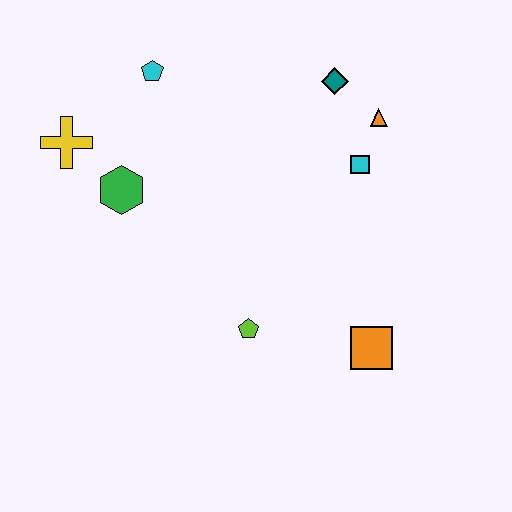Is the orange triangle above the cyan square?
Yes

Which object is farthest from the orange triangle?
The yellow cross is farthest from the orange triangle.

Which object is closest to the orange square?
The lime pentagon is closest to the orange square.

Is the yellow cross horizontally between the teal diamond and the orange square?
No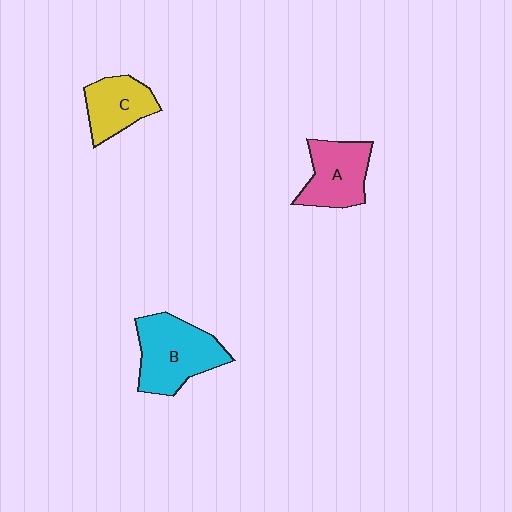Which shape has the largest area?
Shape B (cyan).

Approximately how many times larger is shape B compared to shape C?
Approximately 1.5 times.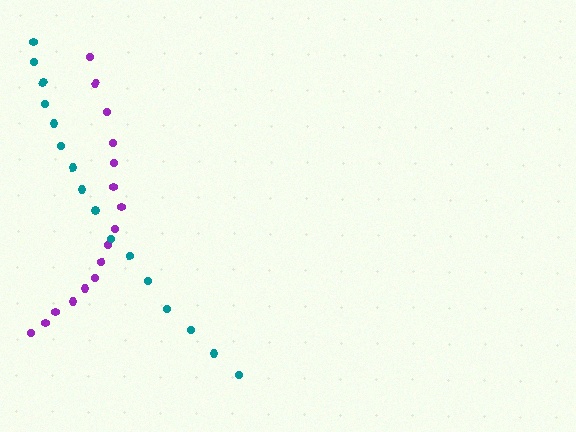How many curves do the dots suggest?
There are 2 distinct paths.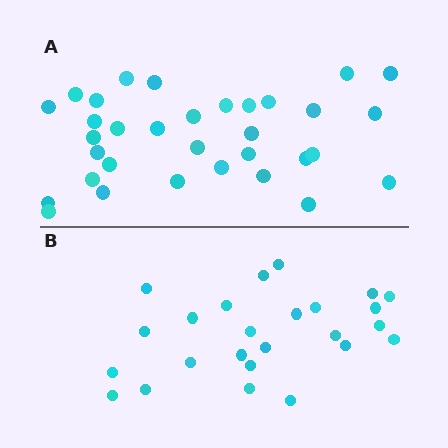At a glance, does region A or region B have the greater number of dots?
Region A (the top region) has more dots.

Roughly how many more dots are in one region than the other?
Region A has roughly 8 or so more dots than region B.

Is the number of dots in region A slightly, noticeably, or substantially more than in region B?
Region A has noticeably more, but not dramatically so. The ratio is roughly 1.3 to 1.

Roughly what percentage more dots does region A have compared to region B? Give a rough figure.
About 30% more.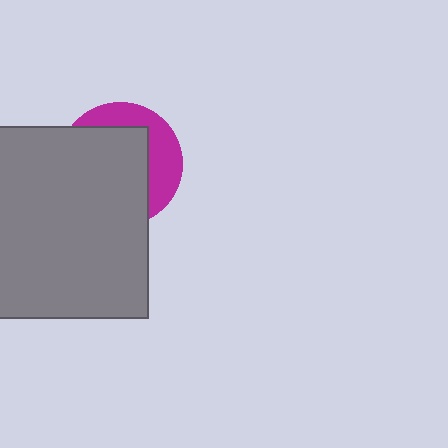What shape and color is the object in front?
The object in front is a gray square.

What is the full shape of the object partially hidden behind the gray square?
The partially hidden object is a magenta circle.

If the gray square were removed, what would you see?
You would see the complete magenta circle.